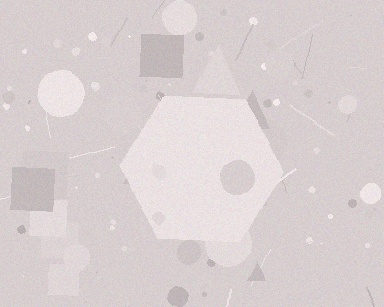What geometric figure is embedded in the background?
A hexagon is embedded in the background.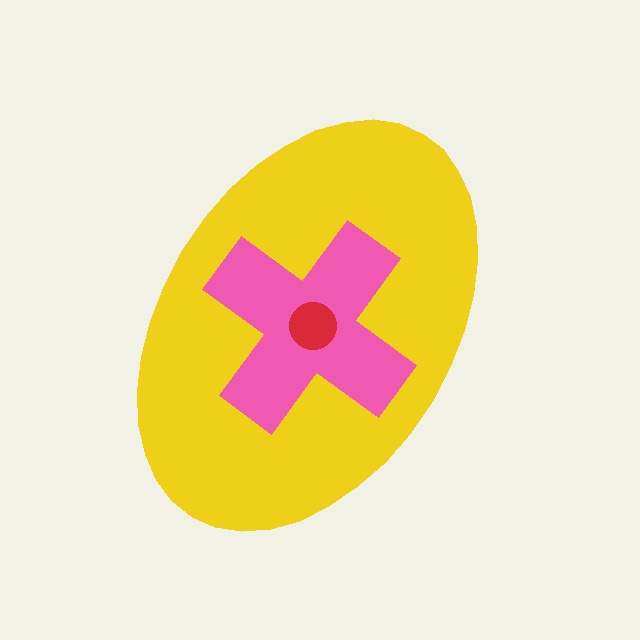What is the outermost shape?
The yellow ellipse.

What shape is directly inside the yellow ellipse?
The pink cross.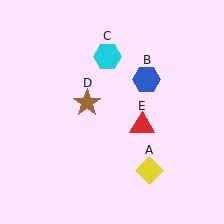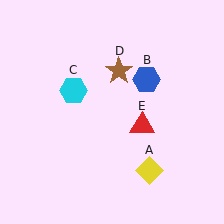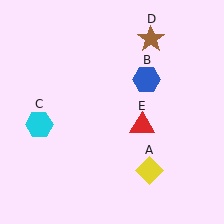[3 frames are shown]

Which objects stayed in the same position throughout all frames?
Yellow diamond (object A) and blue hexagon (object B) and red triangle (object E) remained stationary.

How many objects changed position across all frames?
2 objects changed position: cyan hexagon (object C), brown star (object D).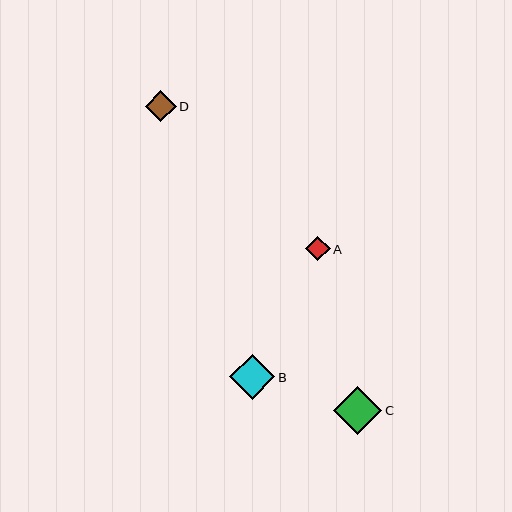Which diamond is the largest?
Diamond C is the largest with a size of approximately 48 pixels.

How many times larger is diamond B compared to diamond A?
Diamond B is approximately 1.9 times the size of diamond A.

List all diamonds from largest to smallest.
From largest to smallest: C, B, D, A.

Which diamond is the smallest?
Diamond A is the smallest with a size of approximately 24 pixels.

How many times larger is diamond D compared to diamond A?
Diamond D is approximately 1.3 times the size of diamond A.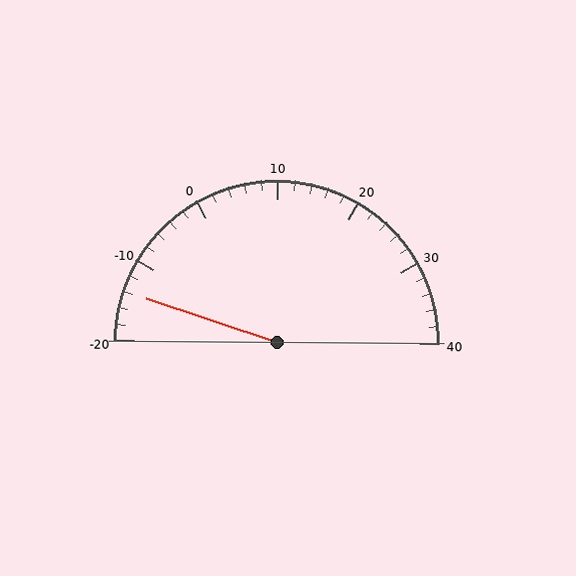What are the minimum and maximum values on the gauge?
The gauge ranges from -20 to 40.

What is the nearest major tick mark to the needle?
The nearest major tick mark is -10.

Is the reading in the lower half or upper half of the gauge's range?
The reading is in the lower half of the range (-20 to 40).